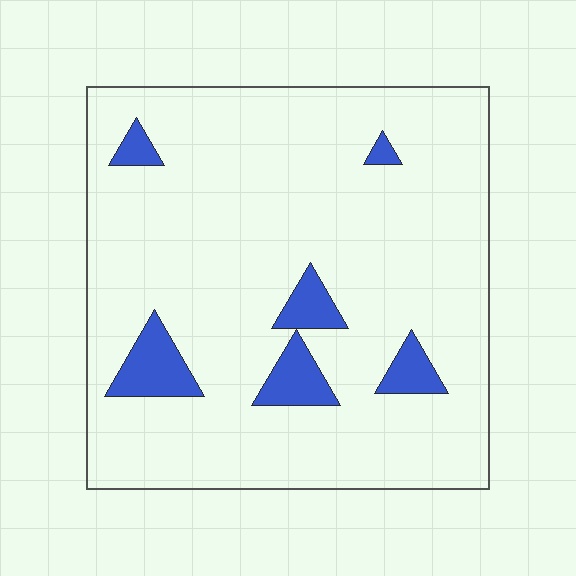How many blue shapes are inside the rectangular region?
6.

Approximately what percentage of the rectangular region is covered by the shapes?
Approximately 10%.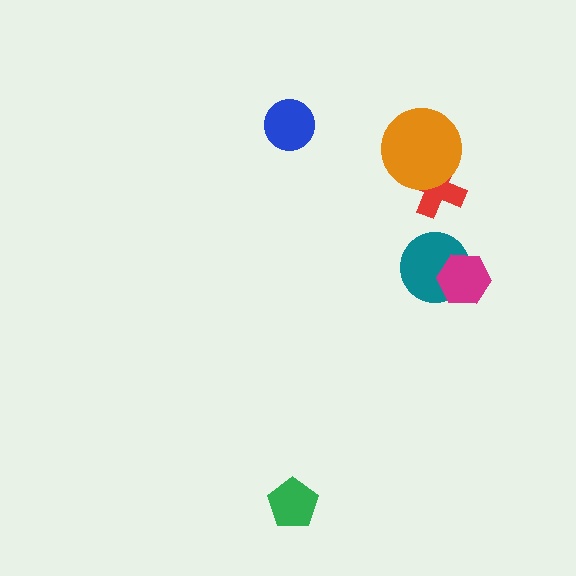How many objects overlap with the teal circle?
1 object overlaps with the teal circle.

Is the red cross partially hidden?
Yes, it is partially covered by another shape.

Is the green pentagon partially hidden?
No, no other shape covers it.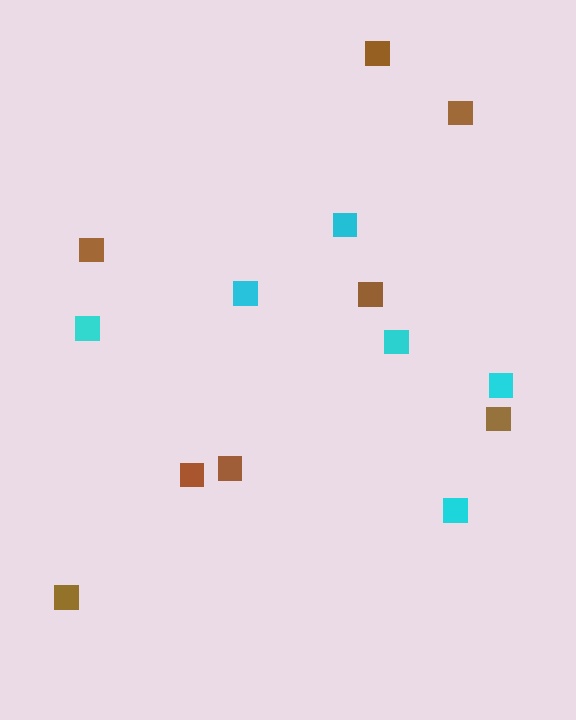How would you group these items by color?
There are 2 groups: one group of brown squares (8) and one group of cyan squares (6).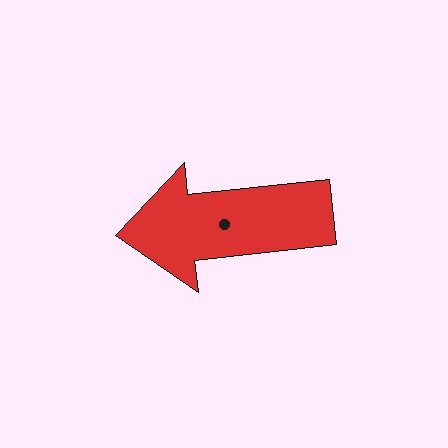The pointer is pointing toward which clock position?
Roughly 9 o'clock.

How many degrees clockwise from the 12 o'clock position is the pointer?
Approximately 264 degrees.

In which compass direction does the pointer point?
West.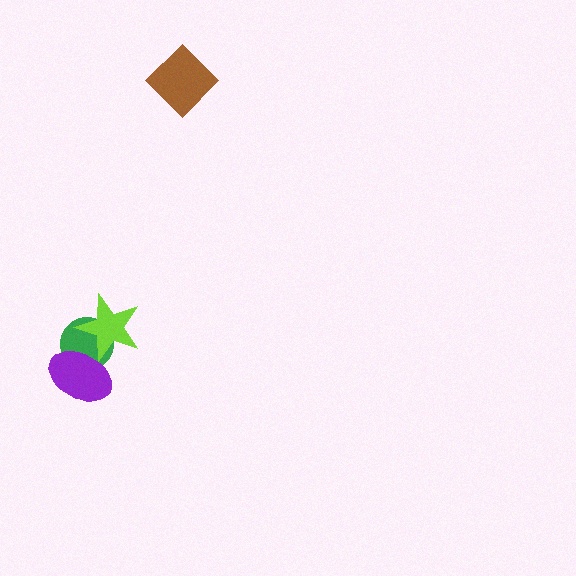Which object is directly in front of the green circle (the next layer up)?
The purple ellipse is directly in front of the green circle.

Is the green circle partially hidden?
Yes, it is partially covered by another shape.